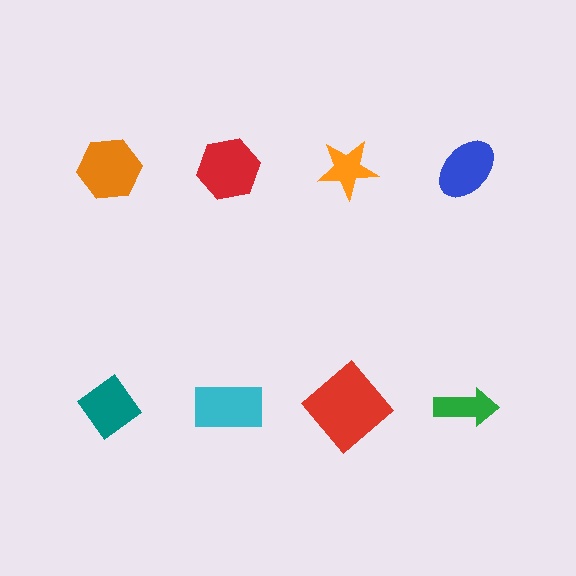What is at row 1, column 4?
A blue ellipse.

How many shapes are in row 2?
4 shapes.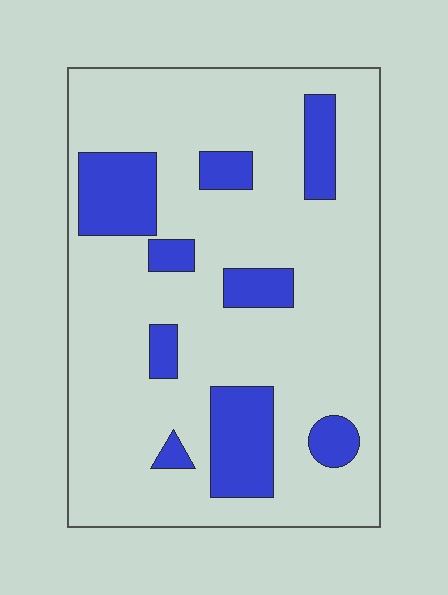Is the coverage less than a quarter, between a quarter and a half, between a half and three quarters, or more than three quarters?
Less than a quarter.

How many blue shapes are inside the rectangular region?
9.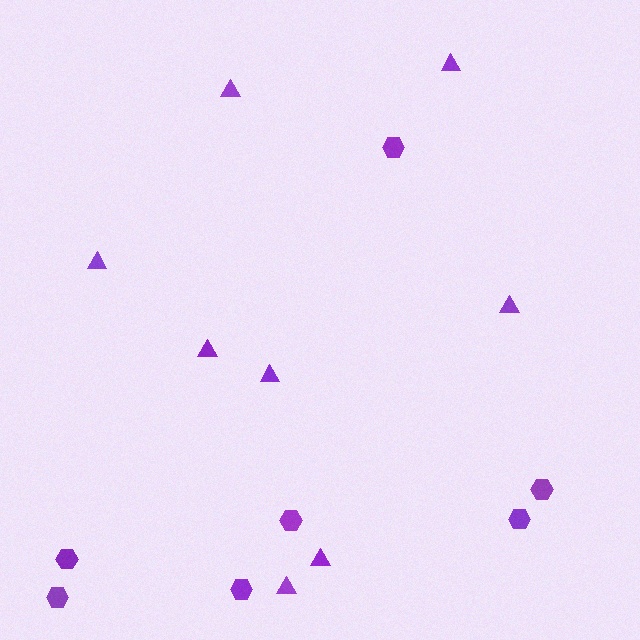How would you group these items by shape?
There are 2 groups: one group of triangles (8) and one group of hexagons (7).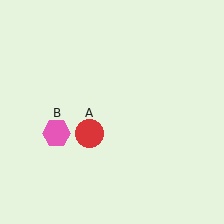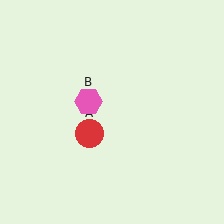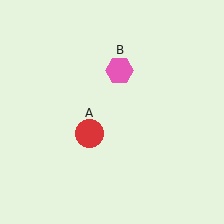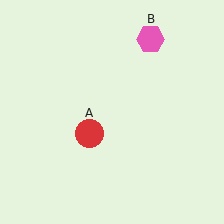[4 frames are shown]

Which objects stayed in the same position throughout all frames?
Red circle (object A) remained stationary.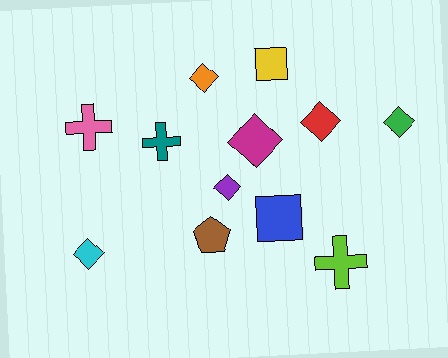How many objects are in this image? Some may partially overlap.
There are 12 objects.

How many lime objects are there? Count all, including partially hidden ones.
There is 1 lime object.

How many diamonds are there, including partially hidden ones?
There are 6 diamonds.